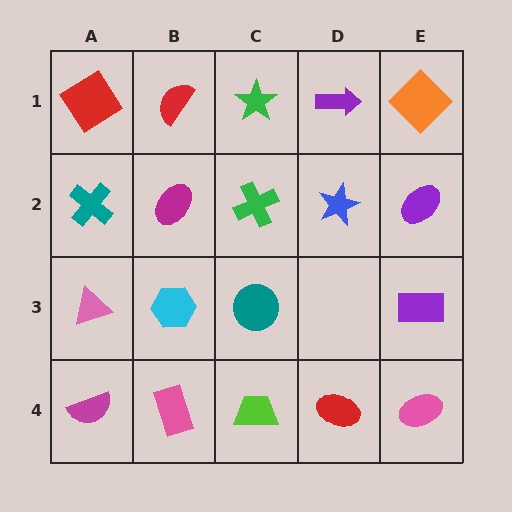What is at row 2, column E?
A purple ellipse.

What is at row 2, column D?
A blue star.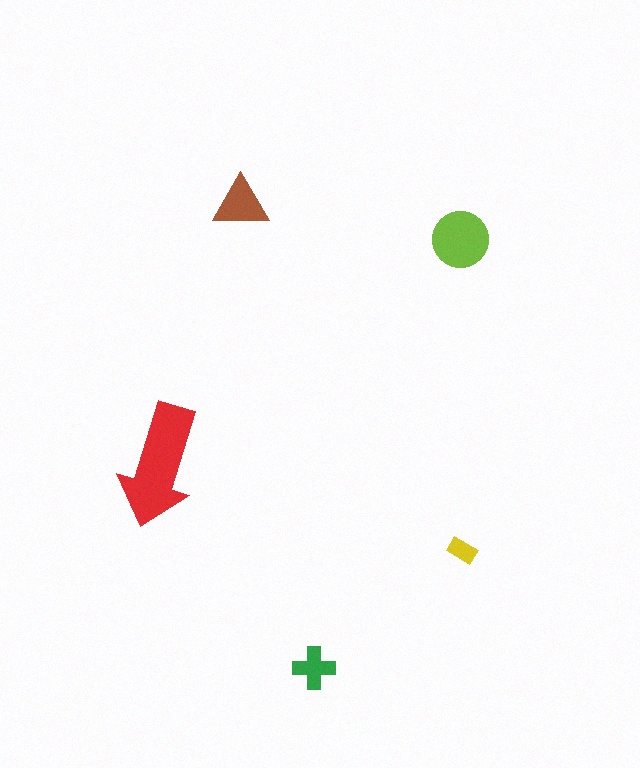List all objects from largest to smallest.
The red arrow, the lime circle, the brown triangle, the green cross, the yellow rectangle.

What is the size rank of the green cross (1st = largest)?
4th.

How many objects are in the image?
There are 5 objects in the image.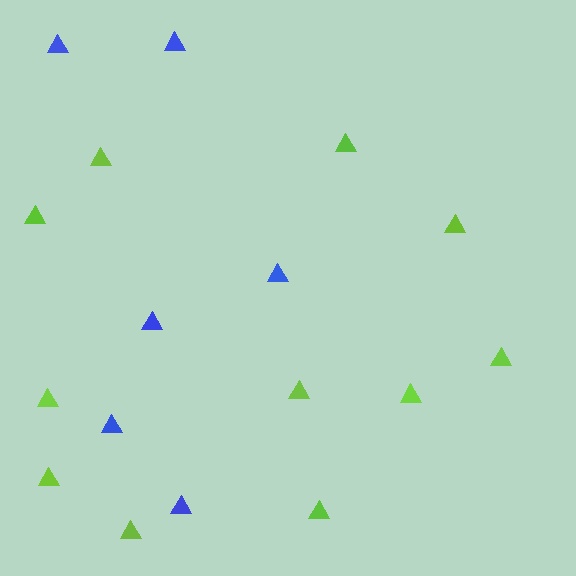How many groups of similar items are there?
There are 2 groups: one group of blue triangles (6) and one group of lime triangles (11).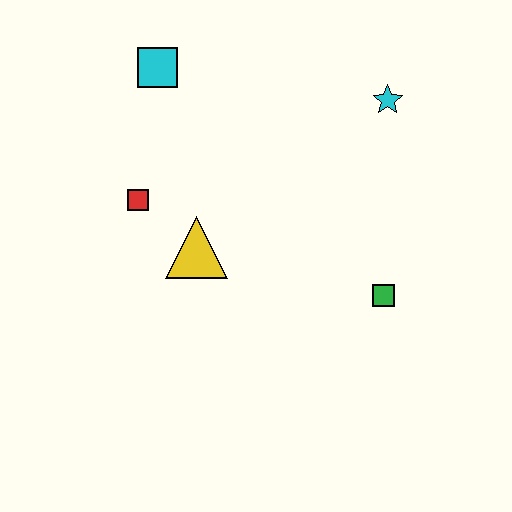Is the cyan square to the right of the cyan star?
No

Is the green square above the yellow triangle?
No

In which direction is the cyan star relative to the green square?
The cyan star is above the green square.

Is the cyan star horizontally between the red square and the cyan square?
No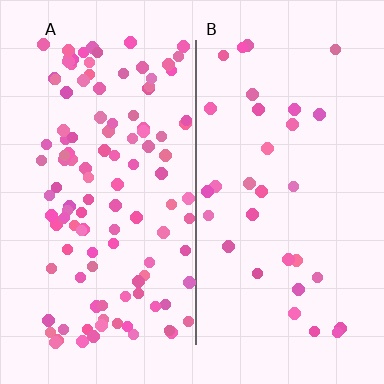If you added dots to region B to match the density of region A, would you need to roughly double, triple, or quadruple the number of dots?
Approximately quadruple.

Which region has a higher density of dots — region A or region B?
A (the left).